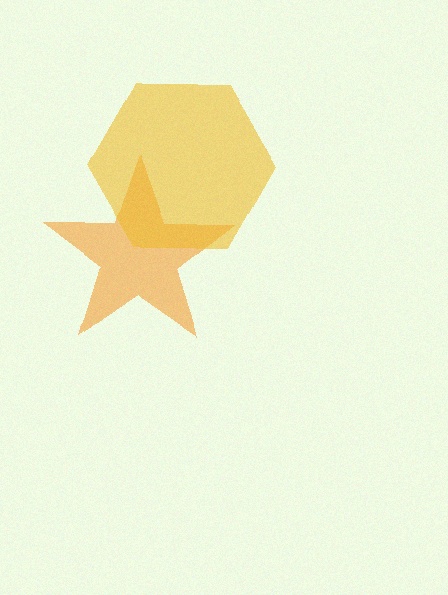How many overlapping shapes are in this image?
There are 2 overlapping shapes in the image.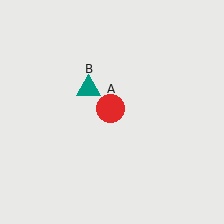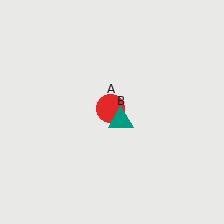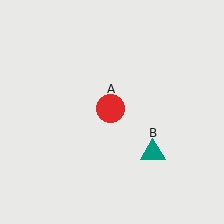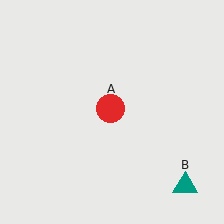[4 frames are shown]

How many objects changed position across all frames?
1 object changed position: teal triangle (object B).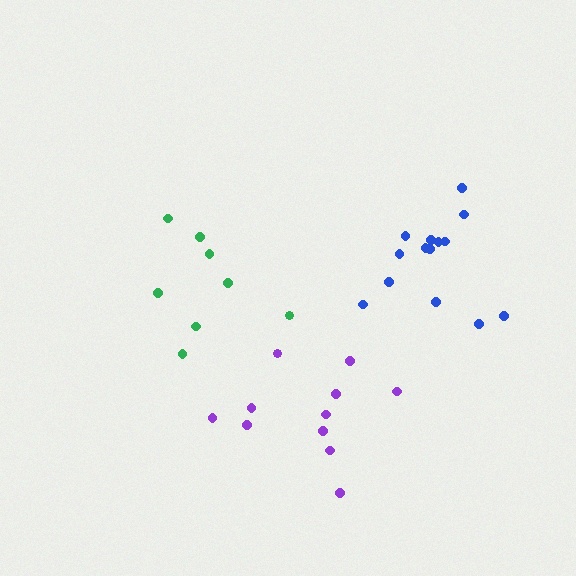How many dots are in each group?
Group 1: 11 dots, Group 2: 14 dots, Group 3: 8 dots (33 total).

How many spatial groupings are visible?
There are 3 spatial groupings.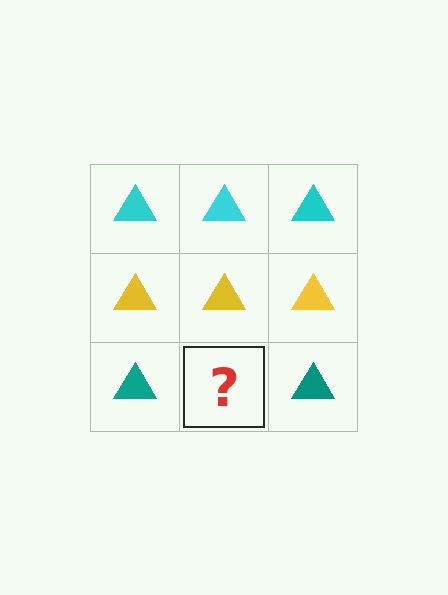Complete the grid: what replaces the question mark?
The question mark should be replaced with a teal triangle.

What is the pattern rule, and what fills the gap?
The rule is that each row has a consistent color. The gap should be filled with a teal triangle.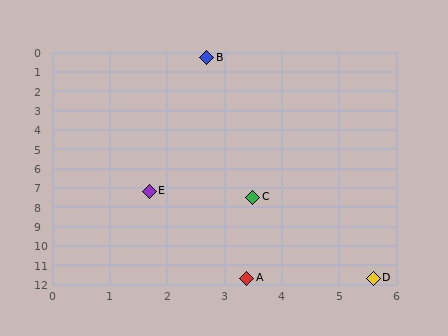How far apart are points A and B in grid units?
Points A and B are about 11.4 grid units apart.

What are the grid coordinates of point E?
Point E is at approximately (1.7, 7.2).